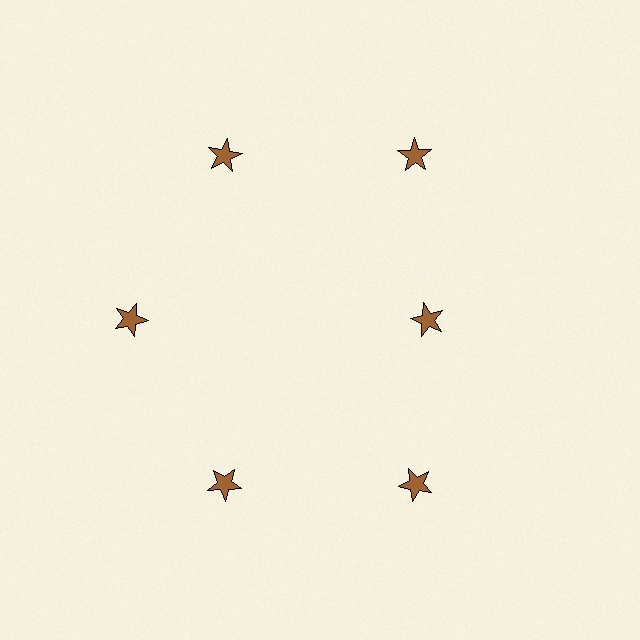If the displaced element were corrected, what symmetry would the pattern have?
It would have 6-fold rotational symmetry — the pattern would map onto itself every 60 degrees.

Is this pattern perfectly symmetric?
No. The 6 brown stars are arranged in a ring, but one element near the 3 o'clock position is pulled inward toward the center, breaking the 6-fold rotational symmetry.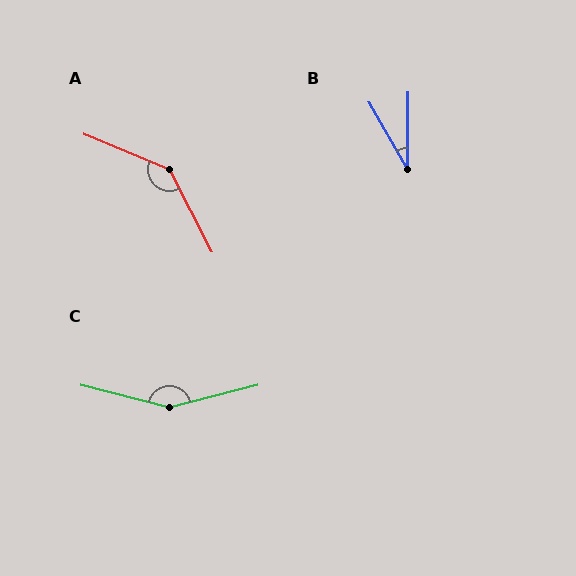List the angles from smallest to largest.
B (30°), A (140°), C (152°).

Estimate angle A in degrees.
Approximately 140 degrees.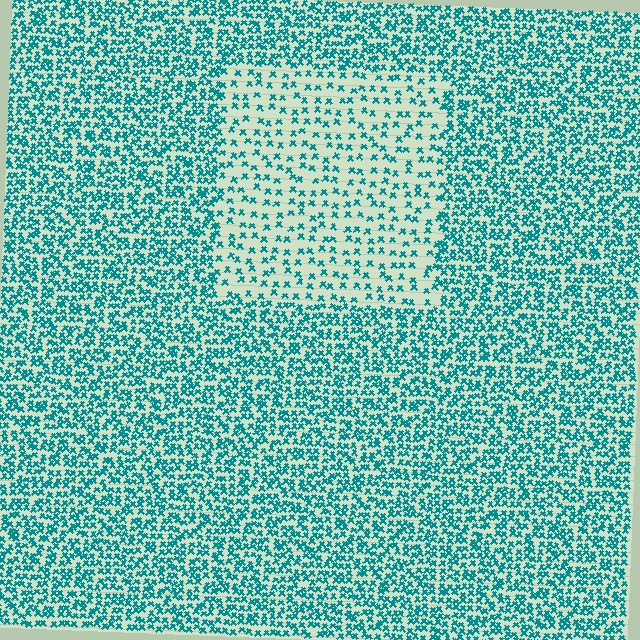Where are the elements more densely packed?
The elements are more densely packed outside the rectangle boundary.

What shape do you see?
I see a rectangle.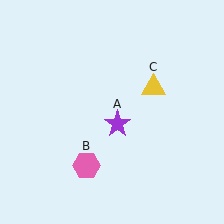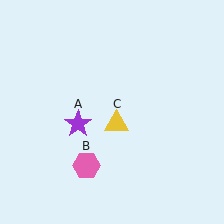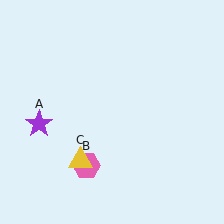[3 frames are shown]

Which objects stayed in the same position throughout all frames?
Pink hexagon (object B) remained stationary.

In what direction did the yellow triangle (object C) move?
The yellow triangle (object C) moved down and to the left.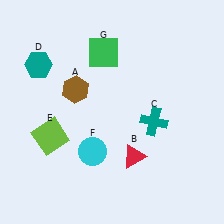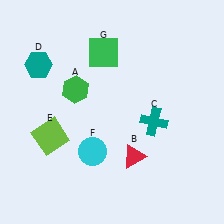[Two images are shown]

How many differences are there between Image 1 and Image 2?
There is 1 difference between the two images.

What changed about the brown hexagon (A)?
In Image 1, A is brown. In Image 2, it changed to green.